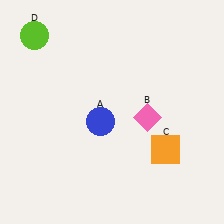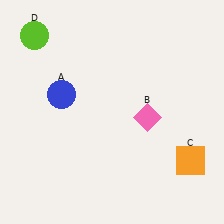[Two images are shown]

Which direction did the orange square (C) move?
The orange square (C) moved right.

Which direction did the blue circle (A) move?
The blue circle (A) moved left.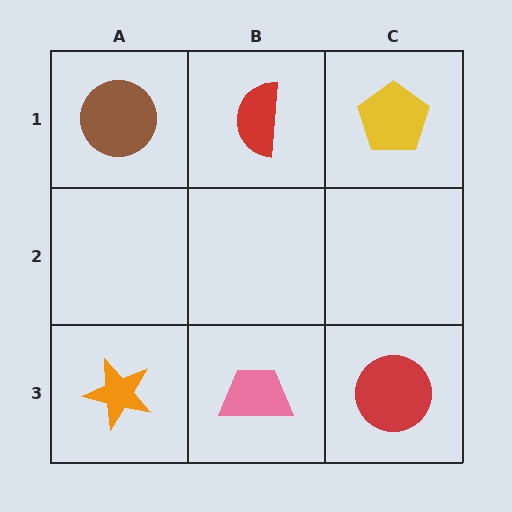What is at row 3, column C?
A red circle.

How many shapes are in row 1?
3 shapes.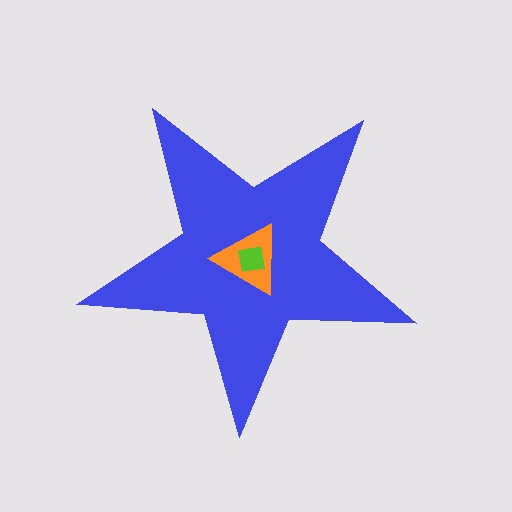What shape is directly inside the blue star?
The orange triangle.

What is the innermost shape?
The lime square.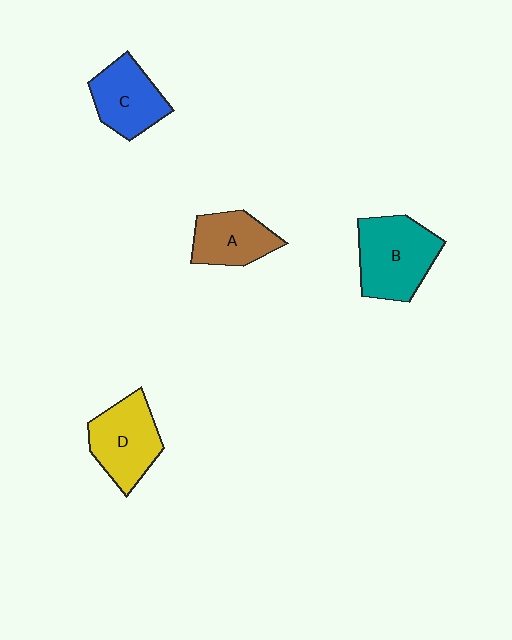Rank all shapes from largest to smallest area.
From largest to smallest: B (teal), D (yellow), C (blue), A (brown).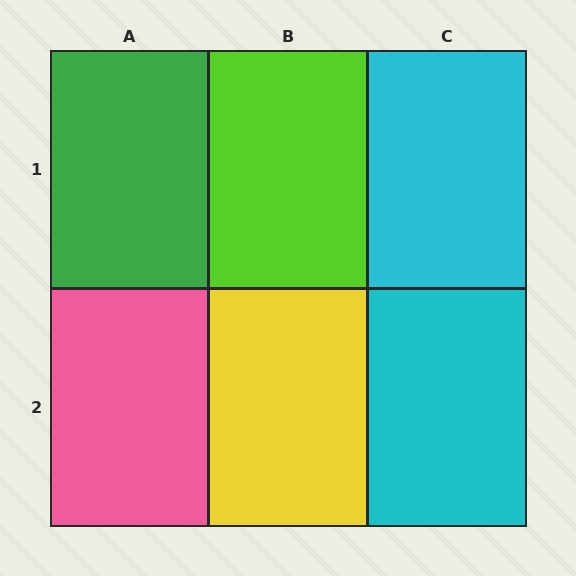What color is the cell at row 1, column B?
Lime.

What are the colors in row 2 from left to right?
Pink, yellow, cyan.